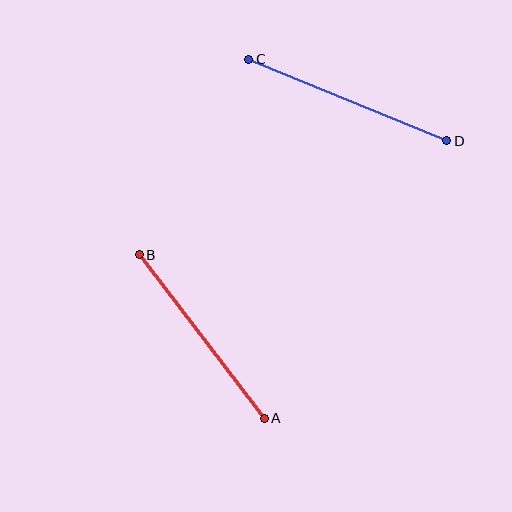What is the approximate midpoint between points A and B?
The midpoint is at approximately (202, 337) pixels.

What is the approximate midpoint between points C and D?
The midpoint is at approximately (348, 100) pixels.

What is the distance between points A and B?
The distance is approximately 206 pixels.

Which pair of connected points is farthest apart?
Points C and D are farthest apart.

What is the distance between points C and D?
The distance is approximately 214 pixels.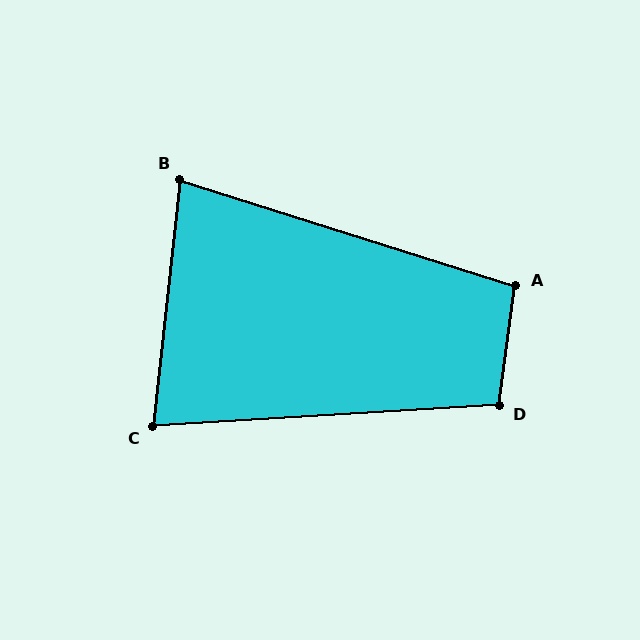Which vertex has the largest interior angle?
D, at approximately 101 degrees.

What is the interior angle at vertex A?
Approximately 100 degrees (obtuse).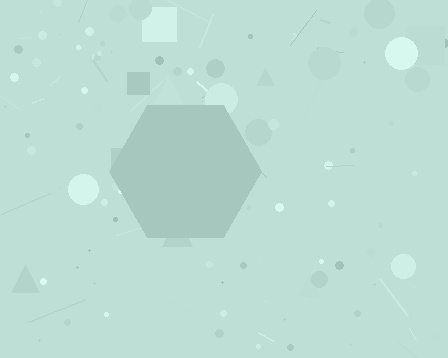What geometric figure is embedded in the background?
A hexagon is embedded in the background.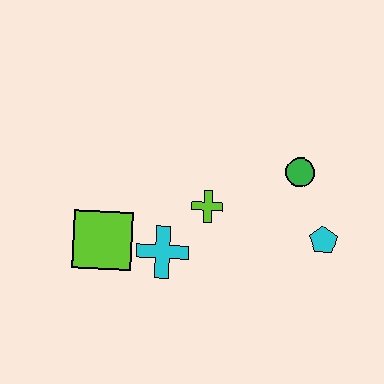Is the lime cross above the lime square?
Yes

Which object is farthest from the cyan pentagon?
The lime square is farthest from the cyan pentagon.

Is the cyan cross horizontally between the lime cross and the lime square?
Yes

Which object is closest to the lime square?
The cyan cross is closest to the lime square.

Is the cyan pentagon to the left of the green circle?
No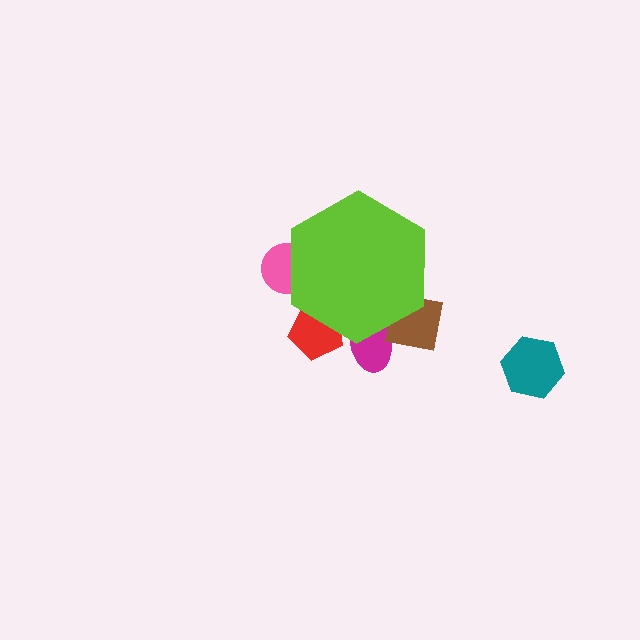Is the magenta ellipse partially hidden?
Yes, the magenta ellipse is partially hidden behind the lime hexagon.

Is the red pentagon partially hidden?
Yes, the red pentagon is partially hidden behind the lime hexagon.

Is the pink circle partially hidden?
Yes, the pink circle is partially hidden behind the lime hexagon.